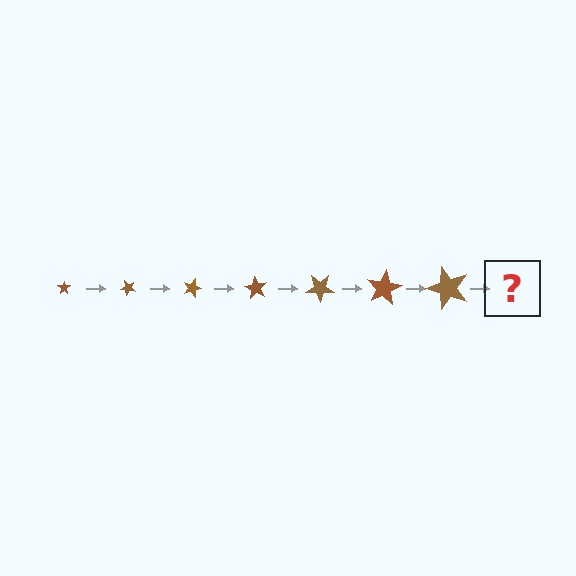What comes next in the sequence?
The next element should be a star, larger than the previous one and rotated 315 degrees from the start.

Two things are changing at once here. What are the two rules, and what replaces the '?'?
The two rules are that the star grows larger each step and it rotates 45 degrees each step. The '?' should be a star, larger than the previous one and rotated 315 degrees from the start.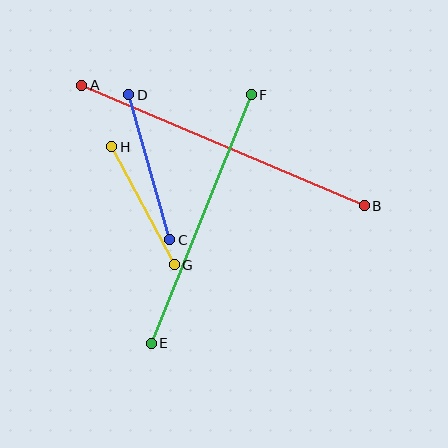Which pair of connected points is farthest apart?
Points A and B are farthest apart.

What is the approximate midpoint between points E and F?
The midpoint is at approximately (201, 219) pixels.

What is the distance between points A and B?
The distance is approximately 307 pixels.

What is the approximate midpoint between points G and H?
The midpoint is at approximately (143, 206) pixels.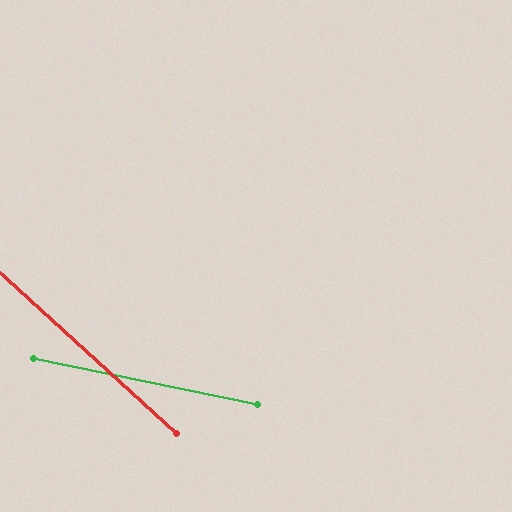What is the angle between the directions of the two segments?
Approximately 31 degrees.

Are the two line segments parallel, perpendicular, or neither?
Neither parallel nor perpendicular — they differ by about 31°.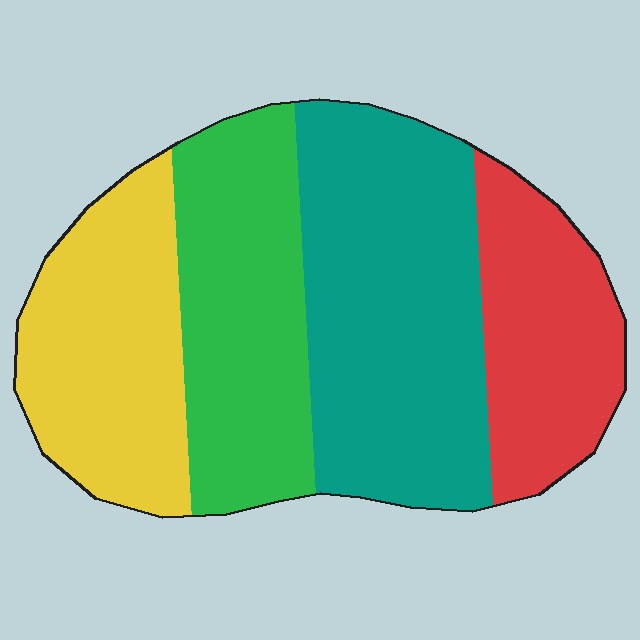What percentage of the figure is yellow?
Yellow covers 23% of the figure.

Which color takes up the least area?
Red, at roughly 20%.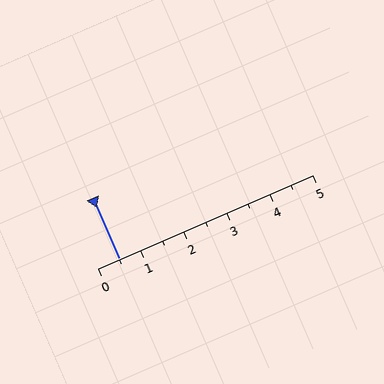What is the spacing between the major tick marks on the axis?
The major ticks are spaced 1 apart.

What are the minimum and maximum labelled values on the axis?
The axis runs from 0 to 5.